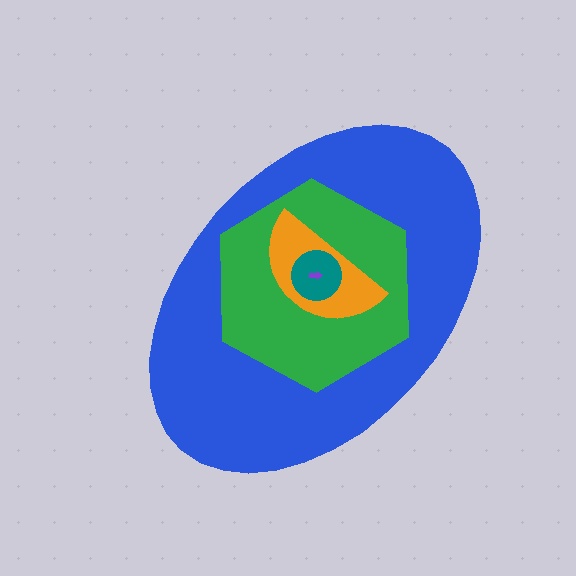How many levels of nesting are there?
5.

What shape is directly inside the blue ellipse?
The green hexagon.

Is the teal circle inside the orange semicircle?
Yes.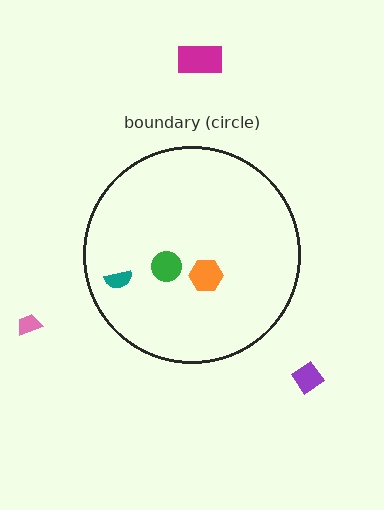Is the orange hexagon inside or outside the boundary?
Inside.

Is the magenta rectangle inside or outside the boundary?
Outside.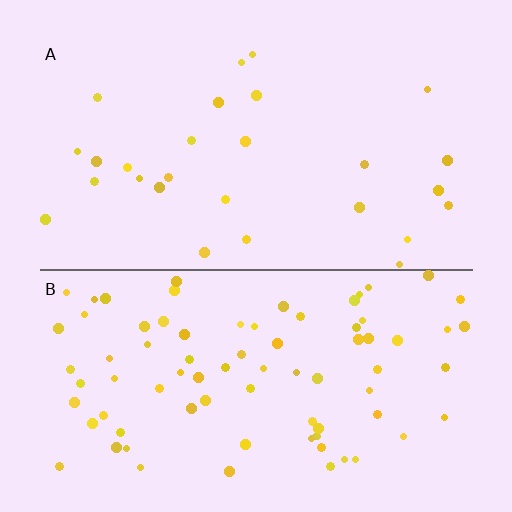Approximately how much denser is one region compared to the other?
Approximately 3.0× — region B over region A.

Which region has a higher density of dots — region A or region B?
B (the bottom).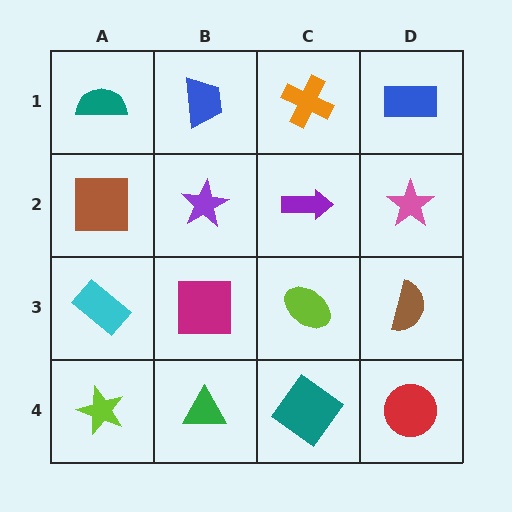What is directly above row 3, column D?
A pink star.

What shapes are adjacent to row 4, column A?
A cyan rectangle (row 3, column A), a green triangle (row 4, column B).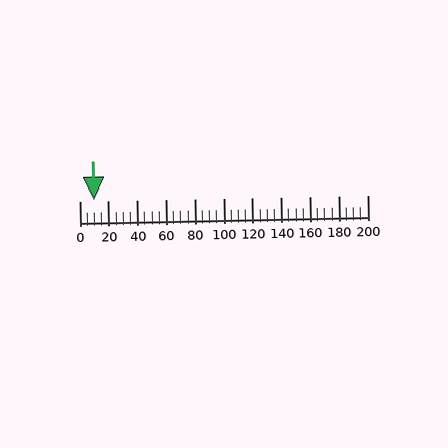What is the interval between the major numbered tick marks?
The major tick marks are spaced 20 units apart.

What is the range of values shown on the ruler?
The ruler shows values from 0 to 200.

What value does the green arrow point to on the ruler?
The green arrow points to approximately 10.